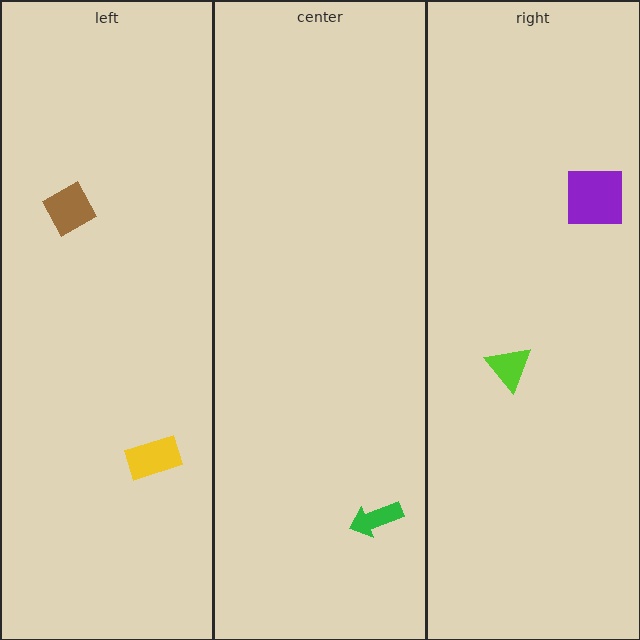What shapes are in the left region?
The yellow rectangle, the brown diamond.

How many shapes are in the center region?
1.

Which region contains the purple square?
The right region.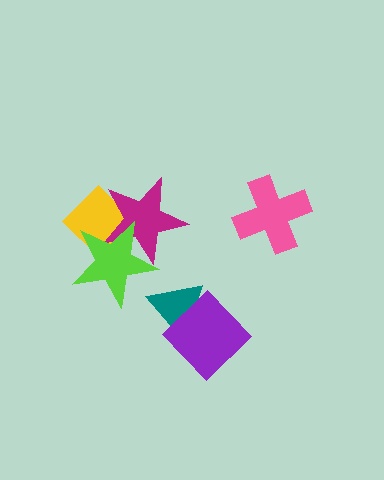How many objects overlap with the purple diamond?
1 object overlaps with the purple diamond.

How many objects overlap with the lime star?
2 objects overlap with the lime star.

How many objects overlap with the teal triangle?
1 object overlaps with the teal triangle.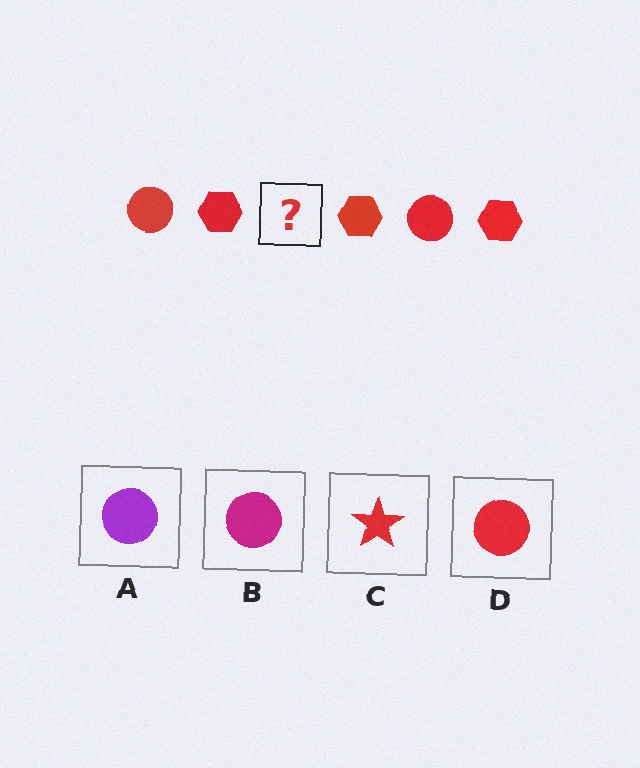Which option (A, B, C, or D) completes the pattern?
D.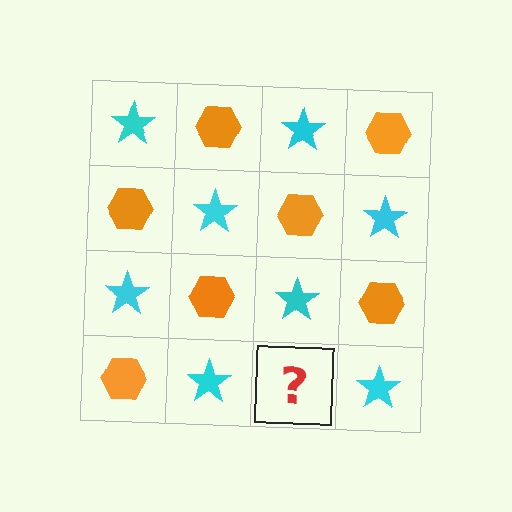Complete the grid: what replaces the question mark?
The question mark should be replaced with an orange hexagon.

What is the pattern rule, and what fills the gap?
The rule is that it alternates cyan star and orange hexagon in a checkerboard pattern. The gap should be filled with an orange hexagon.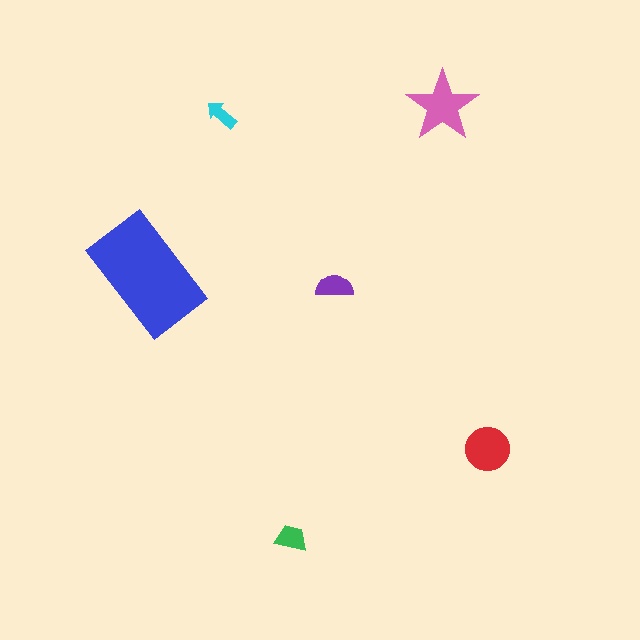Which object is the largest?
The blue rectangle.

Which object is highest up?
The pink star is topmost.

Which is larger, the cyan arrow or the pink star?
The pink star.